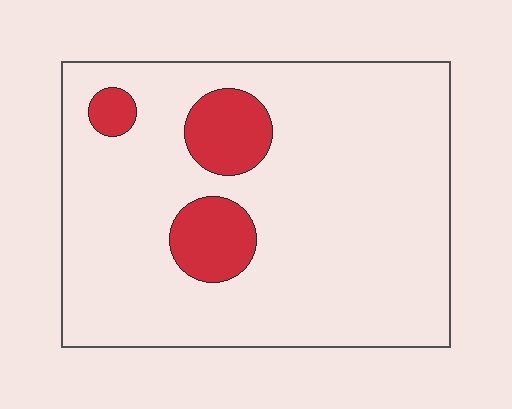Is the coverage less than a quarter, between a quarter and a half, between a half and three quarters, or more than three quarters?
Less than a quarter.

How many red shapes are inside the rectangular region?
3.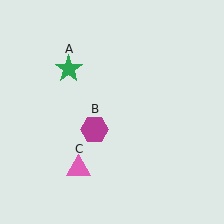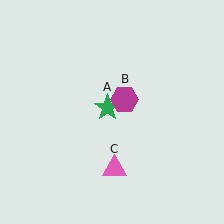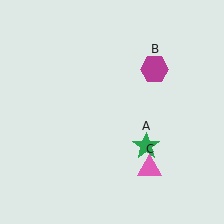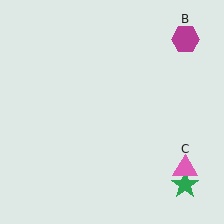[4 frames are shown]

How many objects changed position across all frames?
3 objects changed position: green star (object A), magenta hexagon (object B), pink triangle (object C).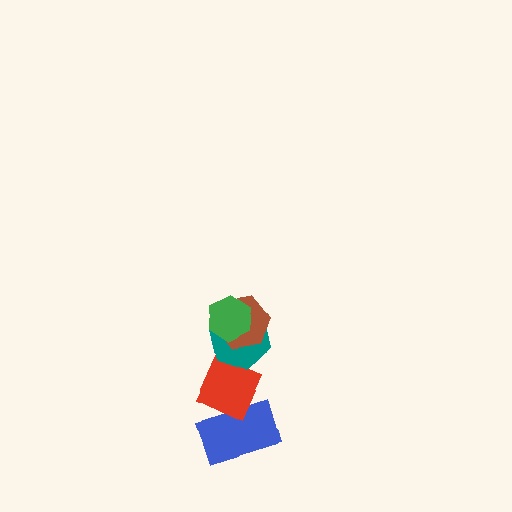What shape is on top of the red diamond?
The teal hexagon is on top of the red diamond.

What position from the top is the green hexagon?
The green hexagon is 1st from the top.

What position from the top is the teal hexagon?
The teal hexagon is 3rd from the top.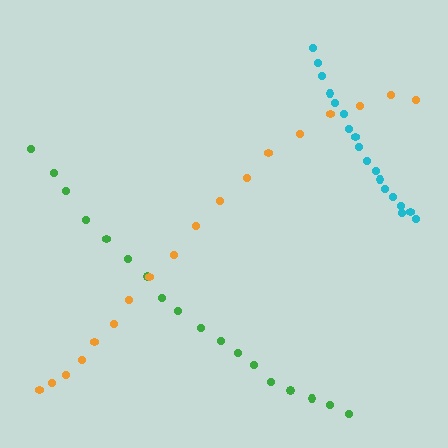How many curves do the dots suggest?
There are 3 distinct paths.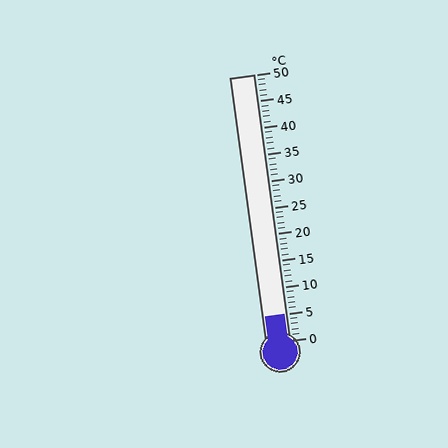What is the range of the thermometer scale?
The thermometer scale ranges from 0°C to 50°C.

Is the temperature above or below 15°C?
The temperature is below 15°C.